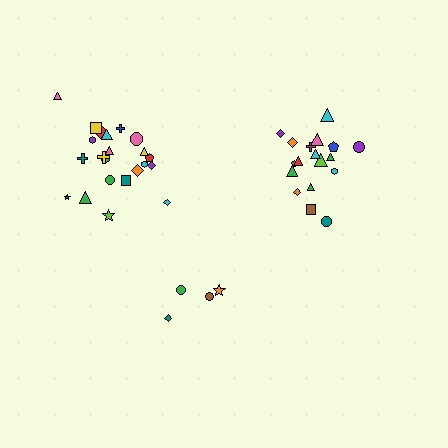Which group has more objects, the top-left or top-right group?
The top-left group.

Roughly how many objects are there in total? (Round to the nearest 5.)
Roughly 45 objects in total.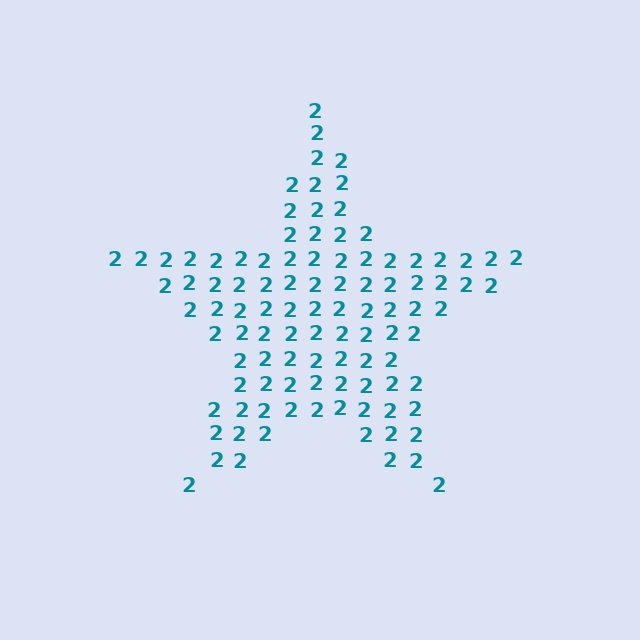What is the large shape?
The large shape is a star.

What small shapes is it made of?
It is made of small digit 2's.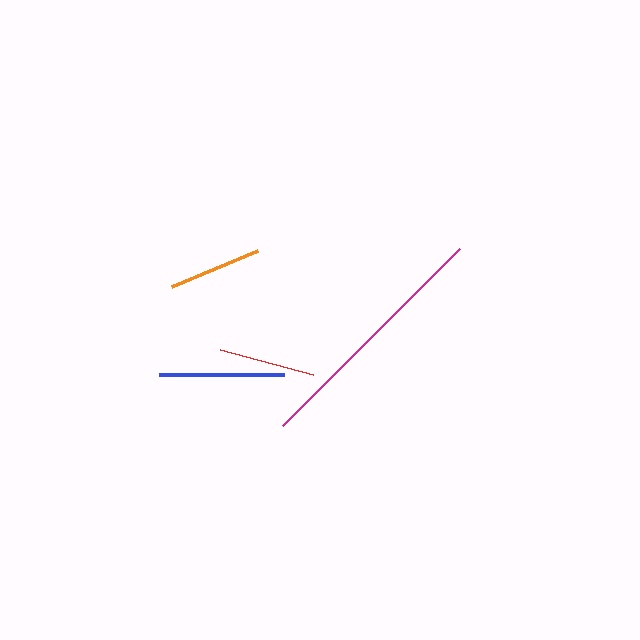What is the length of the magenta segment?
The magenta segment is approximately 250 pixels long.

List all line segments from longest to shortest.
From longest to shortest: magenta, blue, red, orange.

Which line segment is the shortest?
The orange line is the shortest at approximately 93 pixels.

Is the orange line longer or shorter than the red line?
The red line is longer than the orange line.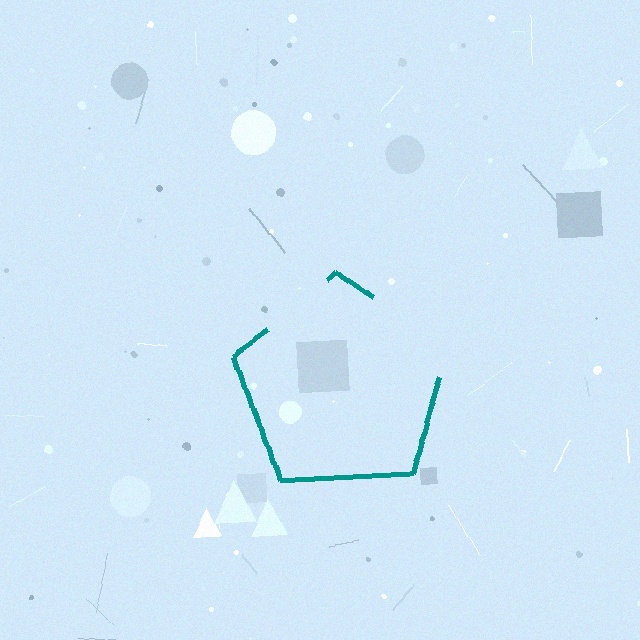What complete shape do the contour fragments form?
The contour fragments form a pentagon.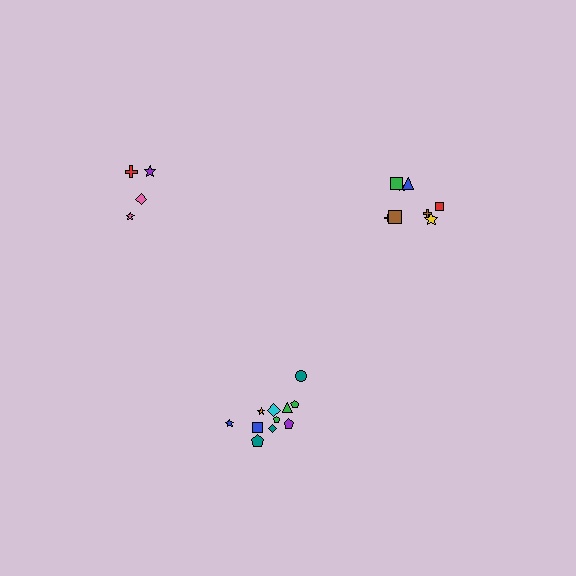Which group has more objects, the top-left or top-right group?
The top-right group.